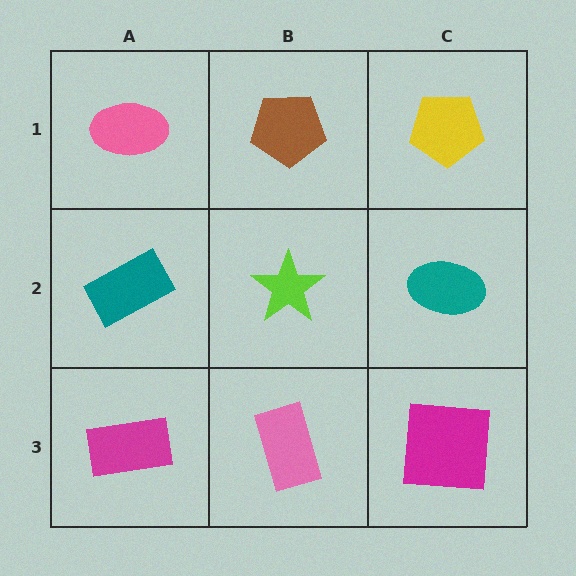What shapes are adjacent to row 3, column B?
A lime star (row 2, column B), a magenta rectangle (row 3, column A), a magenta square (row 3, column C).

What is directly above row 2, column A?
A pink ellipse.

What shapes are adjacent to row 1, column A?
A teal rectangle (row 2, column A), a brown pentagon (row 1, column B).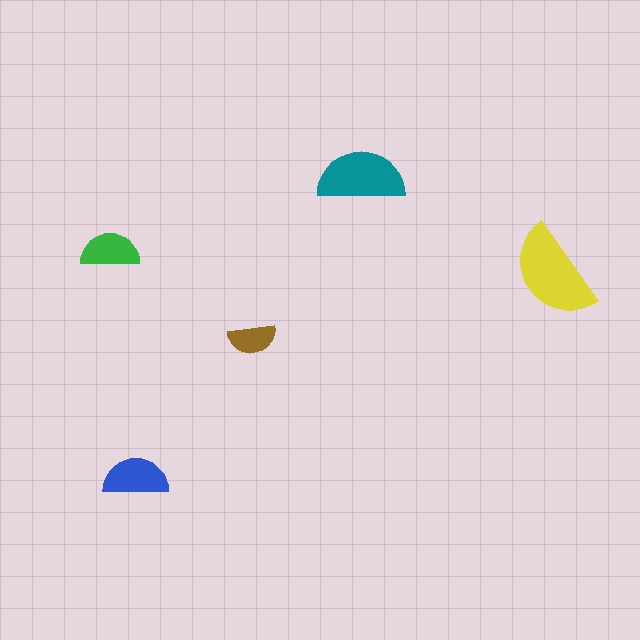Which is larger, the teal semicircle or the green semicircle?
The teal one.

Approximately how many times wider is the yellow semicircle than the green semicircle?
About 1.5 times wider.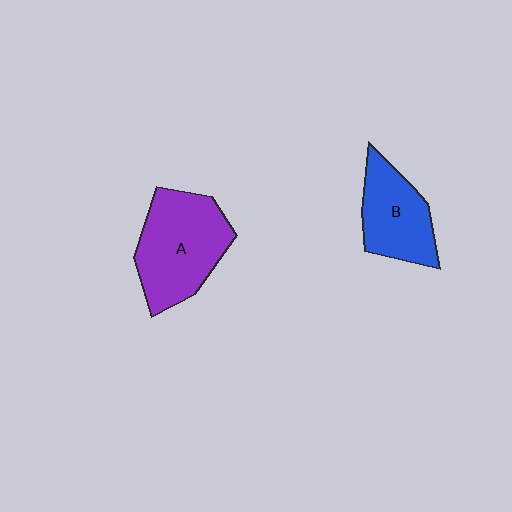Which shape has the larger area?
Shape A (purple).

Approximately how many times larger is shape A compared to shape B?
Approximately 1.4 times.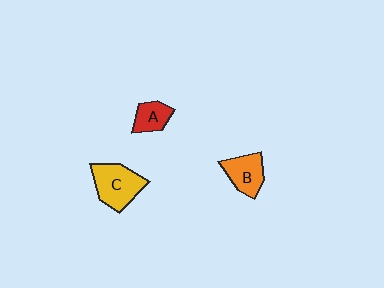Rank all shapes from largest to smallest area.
From largest to smallest: C (yellow), B (orange), A (red).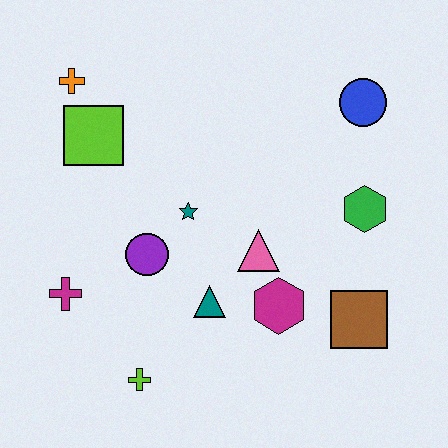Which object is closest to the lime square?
The orange cross is closest to the lime square.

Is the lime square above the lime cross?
Yes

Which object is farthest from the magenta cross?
The blue circle is farthest from the magenta cross.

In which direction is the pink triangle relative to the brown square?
The pink triangle is to the left of the brown square.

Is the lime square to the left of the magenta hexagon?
Yes